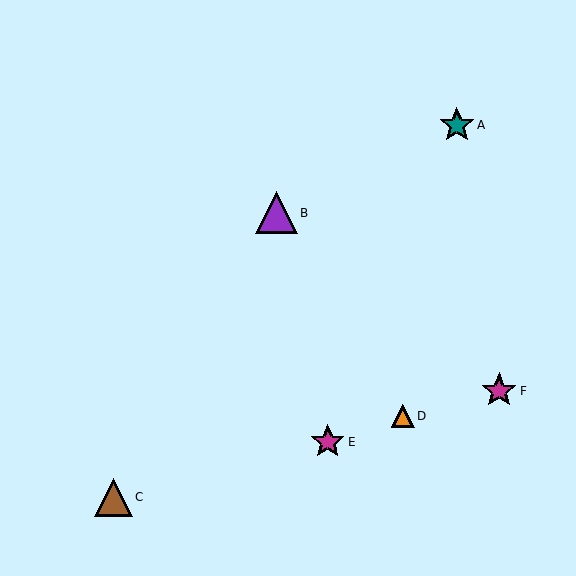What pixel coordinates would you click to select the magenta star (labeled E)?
Click at (328, 442) to select the magenta star E.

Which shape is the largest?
The purple triangle (labeled B) is the largest.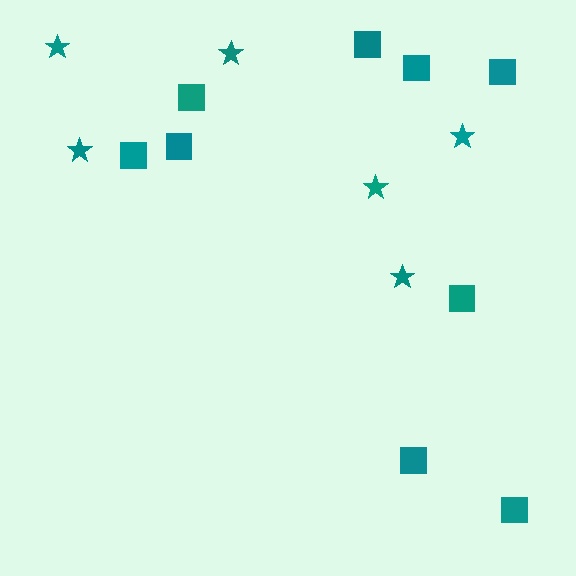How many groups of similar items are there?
There are 2 groups: one group of stars (6) and one group of squares (9).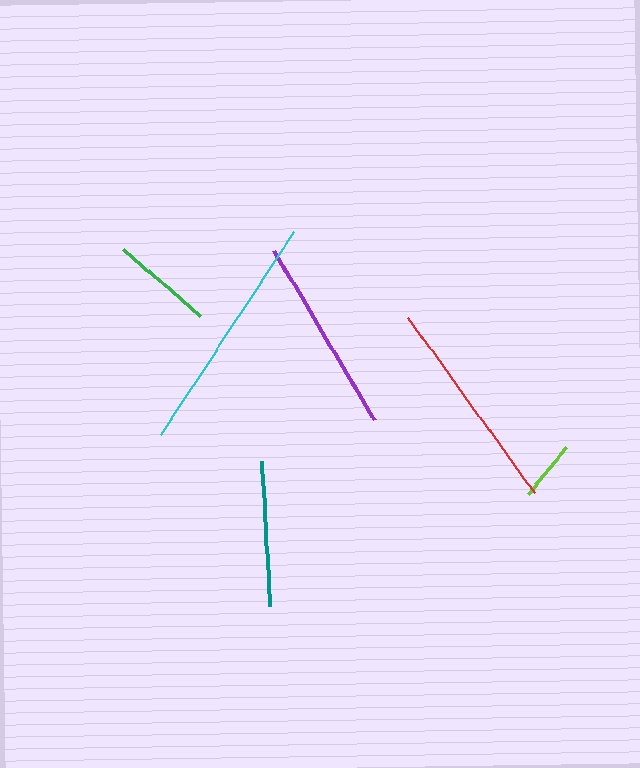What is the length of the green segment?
The green segment is approximately 102 pixels long.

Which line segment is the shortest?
The lime line is the shortest at approximately 61 pixels.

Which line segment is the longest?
The cyan line is the longest at approximately 242 pixels.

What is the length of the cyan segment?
The cyan segment is approximately 242 pixels long.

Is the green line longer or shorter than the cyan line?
The cyan line is longer than the green line.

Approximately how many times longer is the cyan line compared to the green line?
The cyan line is approximately 2.4 times the length of the green line.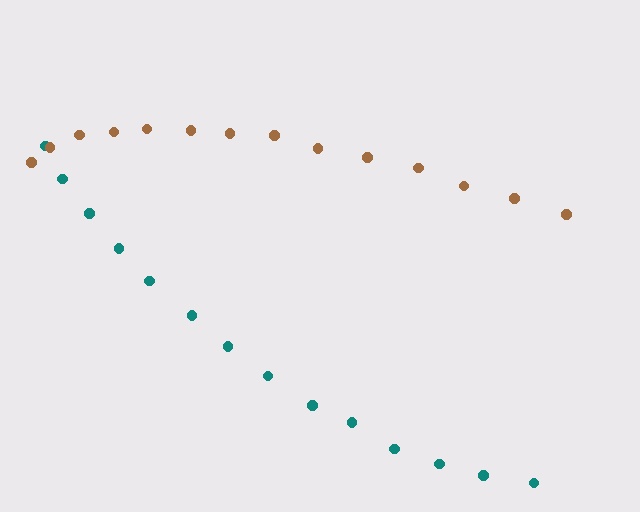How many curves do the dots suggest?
There are 2 distinct paths.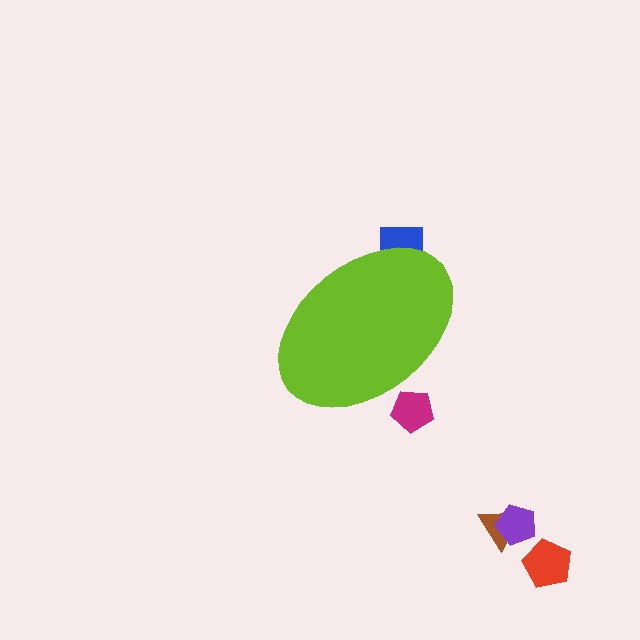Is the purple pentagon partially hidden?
No, the purple pentagon is fully visible.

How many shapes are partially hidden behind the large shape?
2 shapes are partially hidden.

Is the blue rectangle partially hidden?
Yes, the blue rectangle is partially hidden behind the lime ellipse.